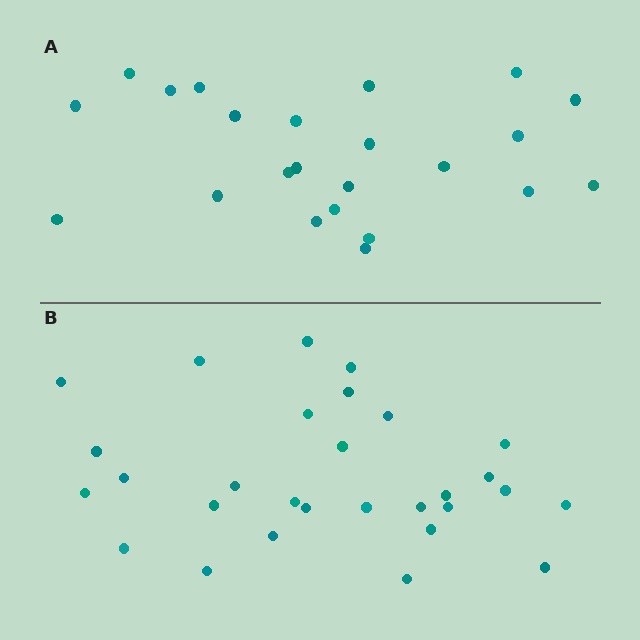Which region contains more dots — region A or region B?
Region B (the bottom region) has more dots.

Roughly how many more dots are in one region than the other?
Region B has about 6 more dots than region A.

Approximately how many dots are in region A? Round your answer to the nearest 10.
About 20 dots. (The exact count is 23, which rounds to 20.)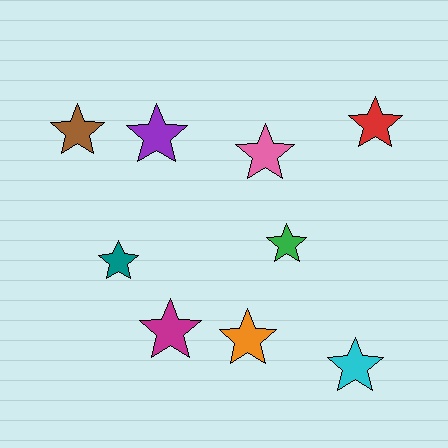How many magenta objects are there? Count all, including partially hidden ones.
There is 1 magenta object.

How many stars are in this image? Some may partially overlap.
There are 9 stars.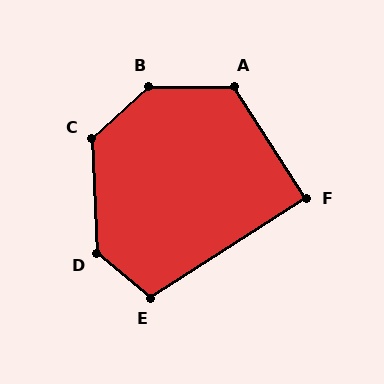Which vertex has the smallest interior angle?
F, at approximately 90 degrees.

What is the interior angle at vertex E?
Approximately 108 degrees (obtuse).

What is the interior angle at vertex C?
Approximately 130 degrees (obtuse).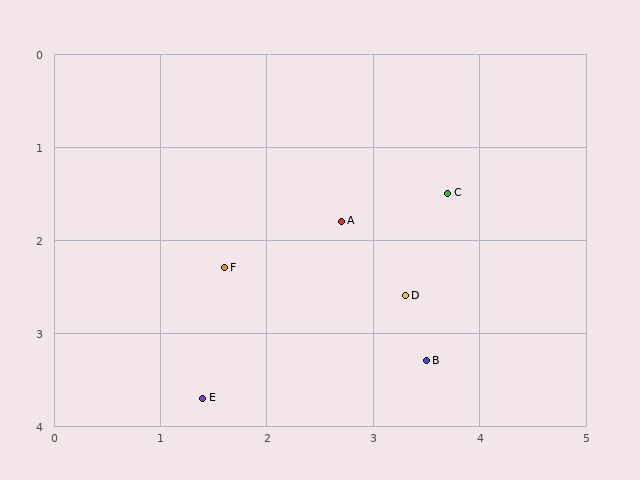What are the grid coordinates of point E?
Point E is at approximately (1.4, 3.7).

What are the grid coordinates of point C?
Point C is at approximately (3.7, 1.5).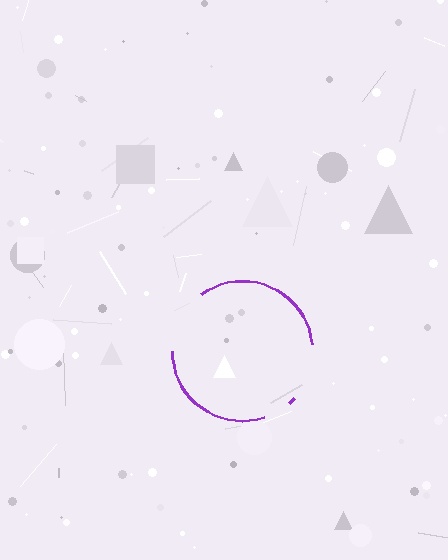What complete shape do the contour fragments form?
The contour fragments form a circle.